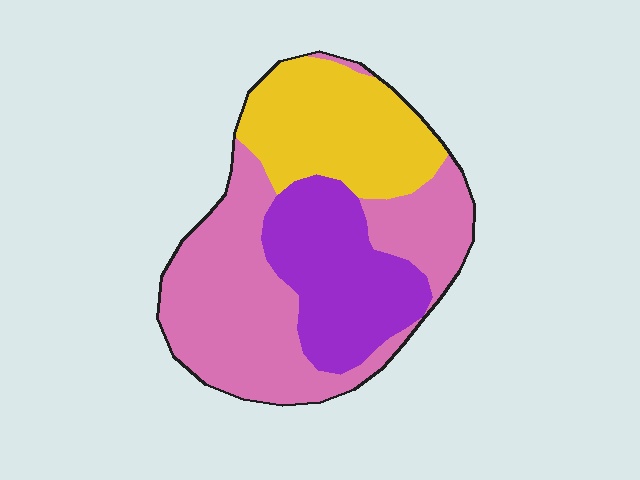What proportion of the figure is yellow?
Yellow covers roughly 25% of the figure.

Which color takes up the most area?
Pink, at roughly 45%.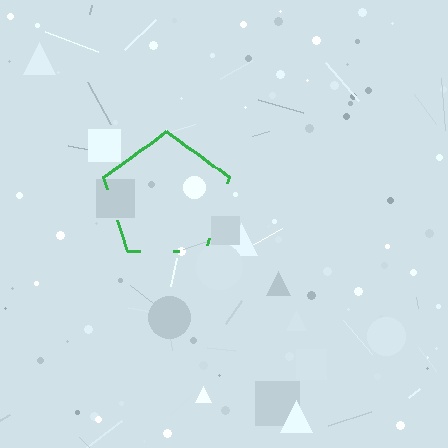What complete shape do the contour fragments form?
The contour fragments form a pentagon.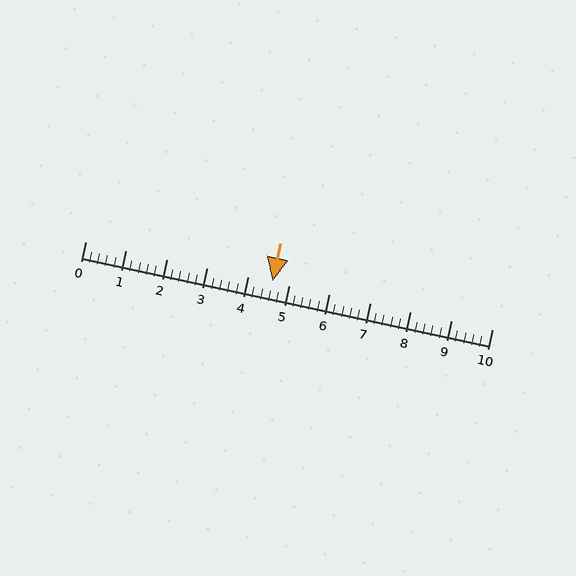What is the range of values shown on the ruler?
The ruler shows values from 0 to 10.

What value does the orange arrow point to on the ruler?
The orange arrow points to approximately 4.6.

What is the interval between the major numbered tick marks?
The major tick marks are spaced 1 units apart.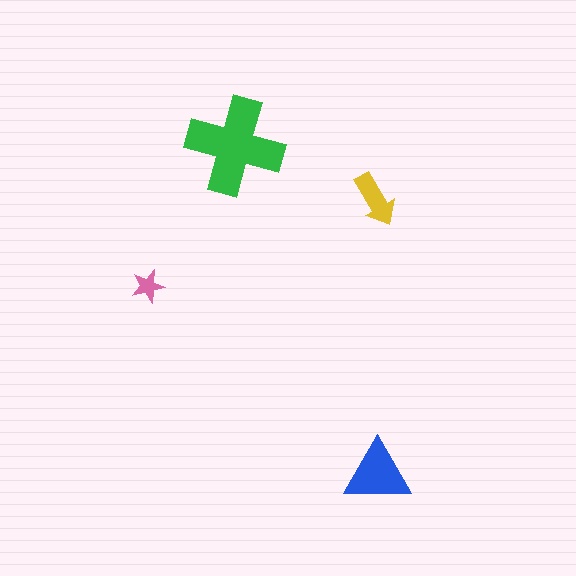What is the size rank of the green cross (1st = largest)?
1st.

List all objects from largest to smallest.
The green cross, the blue triangle, the yellow arrow, the pink star.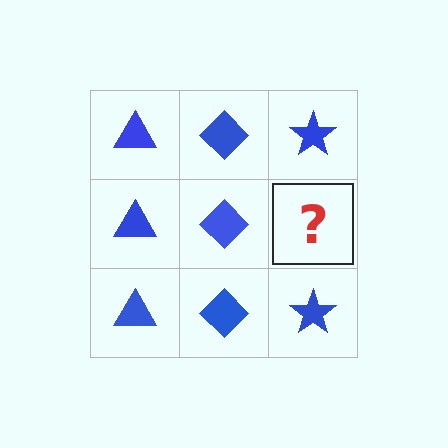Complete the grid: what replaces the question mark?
The question mark should be replaced with a blue star.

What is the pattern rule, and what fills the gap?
The rule is that each column has a consistent shape. The gap should be filled with a blue star.